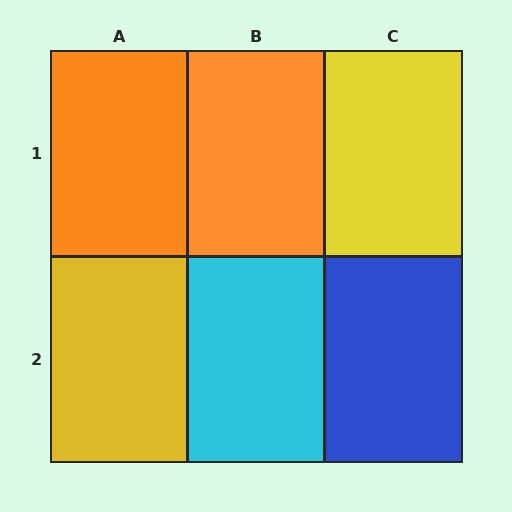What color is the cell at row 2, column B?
Cyan.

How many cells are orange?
2 cells are orange.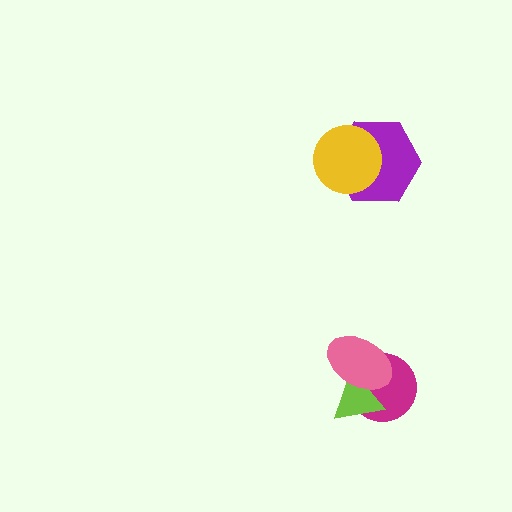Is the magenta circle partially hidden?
Yes, it is partially covered by another shape.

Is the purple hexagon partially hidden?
Yes, it is partially covered by another shape.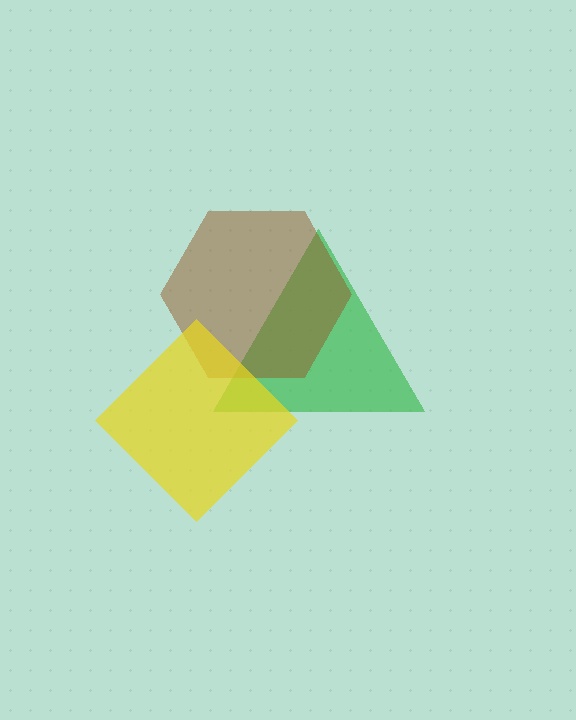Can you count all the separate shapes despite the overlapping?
Yes, there are 3 separate shapes.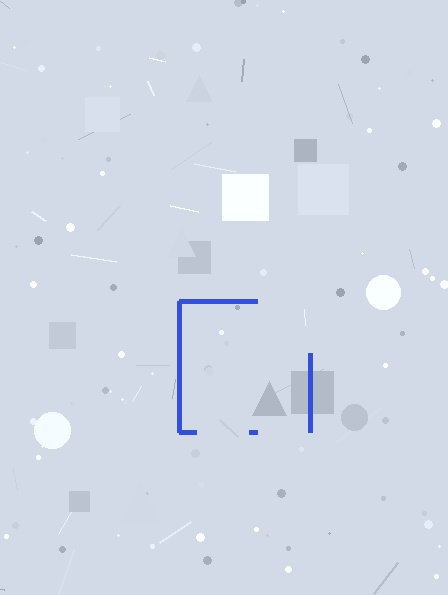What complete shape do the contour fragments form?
The contour fragments form a square.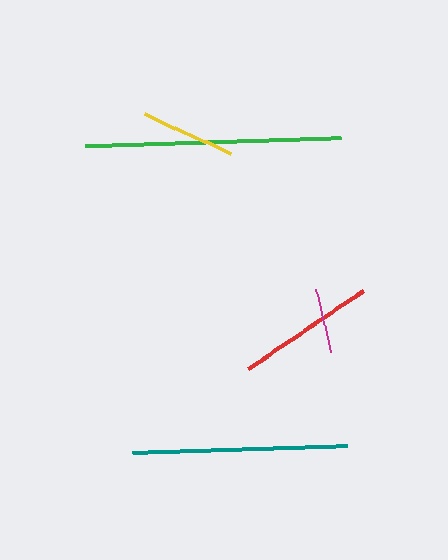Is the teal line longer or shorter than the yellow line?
The teal line is longer than the yellow line.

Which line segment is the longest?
The green line is the longest at approximately 256 pixels.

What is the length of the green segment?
The green segment is approximately 256 pixels long.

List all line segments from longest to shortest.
From longest to shortest: green, teal, red, yellow, magenta.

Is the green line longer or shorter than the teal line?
The green line is longer than the teal line.